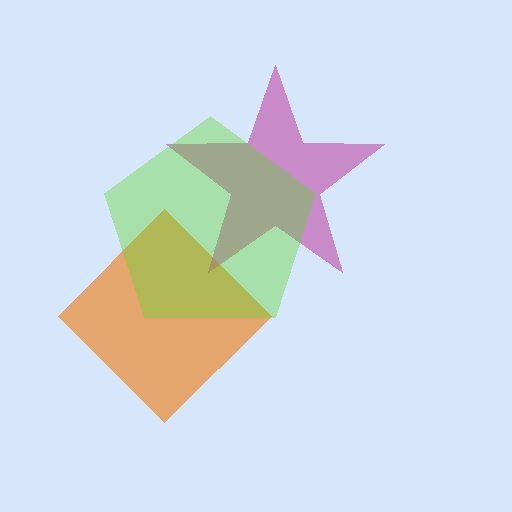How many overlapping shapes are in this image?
There are 3 overlapping shapes in the image.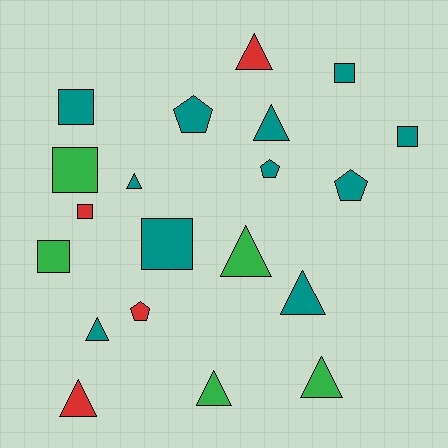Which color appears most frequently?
Teal, with 11 objects.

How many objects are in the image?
There are 20 objects.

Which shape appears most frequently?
Triangle, with 9 objects.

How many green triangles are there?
There are 3 green triangles.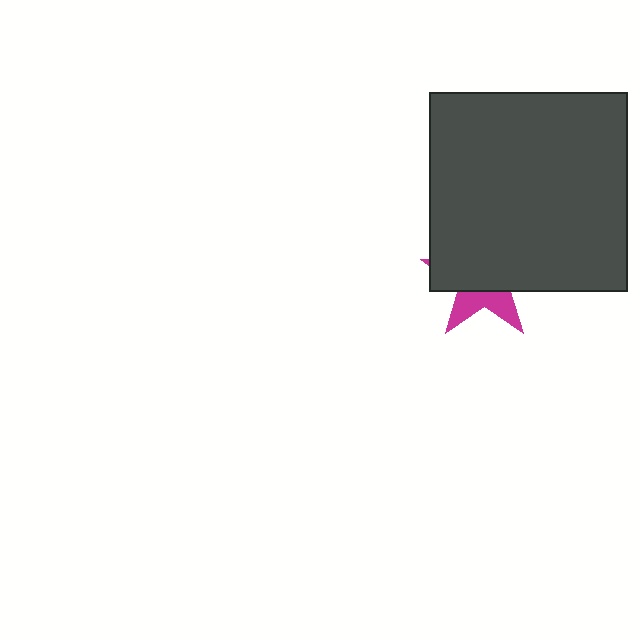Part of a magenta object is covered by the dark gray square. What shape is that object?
It is a star.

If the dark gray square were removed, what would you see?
You would see the complete magenta star.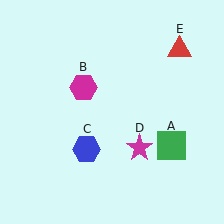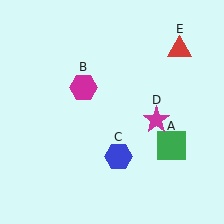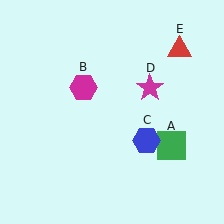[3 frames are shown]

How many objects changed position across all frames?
2 objects changed position: blue hexagon (object C), magenta star (object D).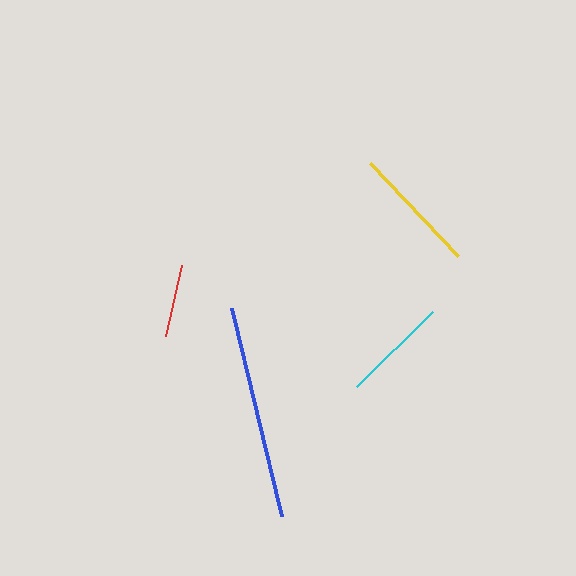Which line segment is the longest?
The blue line is the longest at approximately 213 pixels.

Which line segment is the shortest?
The red line is the shortest at approximately 73 pixels.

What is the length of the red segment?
The red segment is approximately 73 pixels long.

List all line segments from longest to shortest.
From longest to shortest: blue, yellow, cyan, red.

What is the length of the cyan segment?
The cyan segment is approximately 107 pixels long.